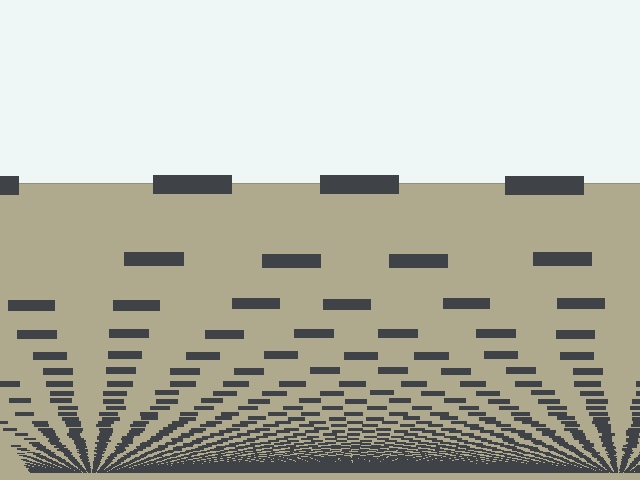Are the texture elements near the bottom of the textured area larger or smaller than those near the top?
Smaller. The gradient is inverted — elements near the bottom are smaller and denser.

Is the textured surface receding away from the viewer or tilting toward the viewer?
The surface appears to tilt toward the viewer. Texture elements get larger and sparser toward the top.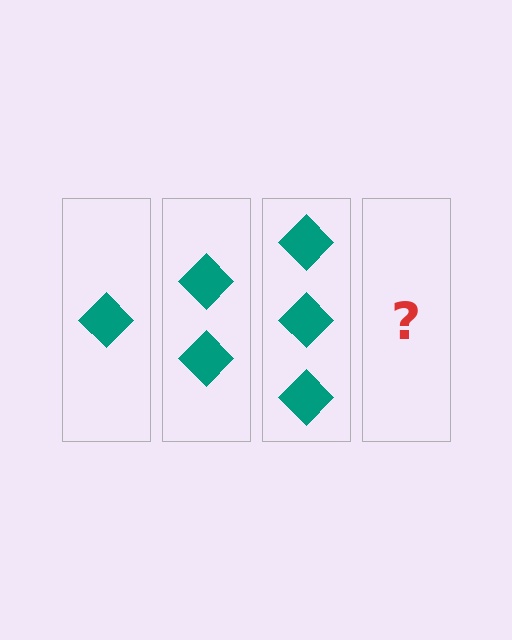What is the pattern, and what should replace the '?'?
The pattern is that each step adds one more diamond. The '?' should be 4 diamonds.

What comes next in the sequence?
The next element should be 4 diamonds.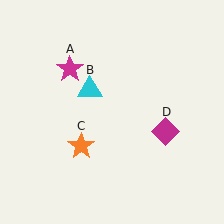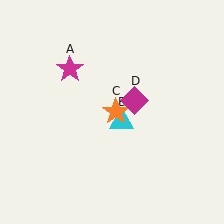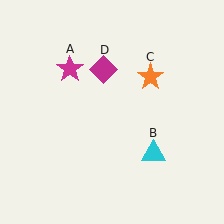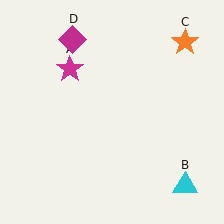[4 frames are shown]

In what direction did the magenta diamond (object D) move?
The magenta diamond (object D) moved up and to the left.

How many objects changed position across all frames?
3 objects changed position: cyan triangle (object B), orange star (object C), magenta diamond (object D).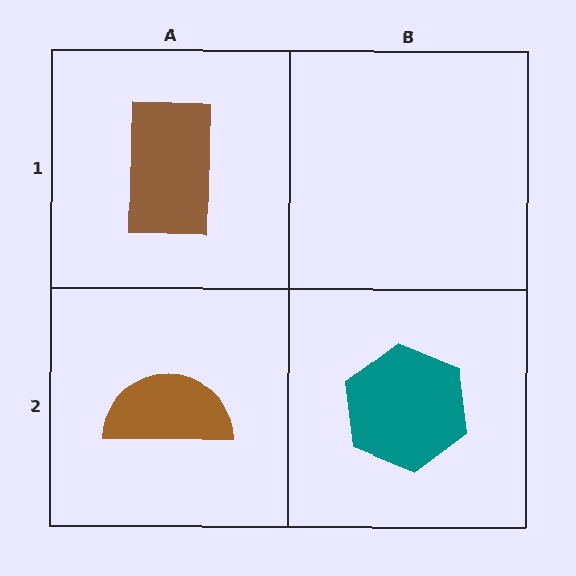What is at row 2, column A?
A brown semicircle.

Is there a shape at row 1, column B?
No, that cell is empty.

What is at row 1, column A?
A brown rectangle.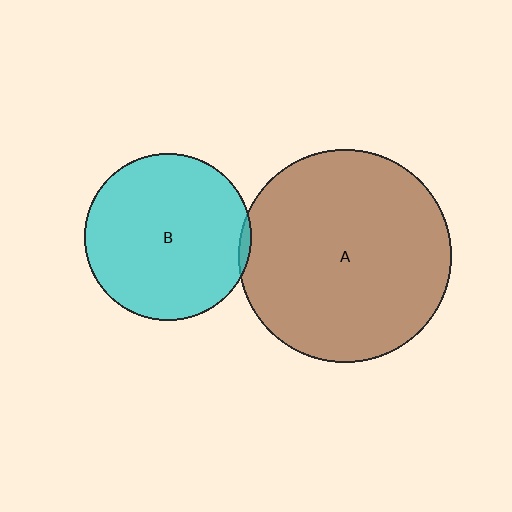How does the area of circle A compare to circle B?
Approximately 1.6 times.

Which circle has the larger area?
Circle A (brown).